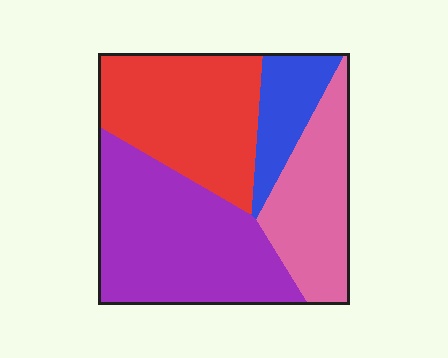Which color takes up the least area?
Blue, at roughly 10%.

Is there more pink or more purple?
Purple.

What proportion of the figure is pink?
Pink covers 22% of the figure.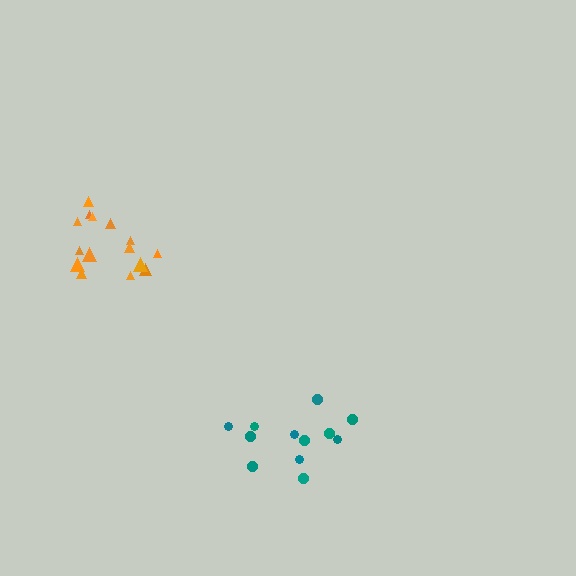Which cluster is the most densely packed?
Orange.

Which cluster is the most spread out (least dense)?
Teal.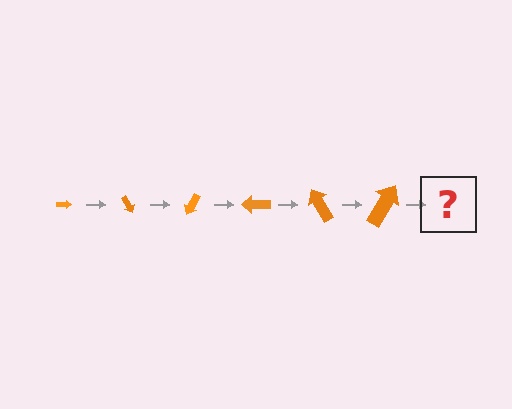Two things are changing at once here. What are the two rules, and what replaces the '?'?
The two rules are that the arrow grows larger each step and it rotates 60 degrees each step. The '?' should be an arrow, larger than the previous one and rotated 360 degrees from the start.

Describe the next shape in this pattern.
It should be an arrow, larger than the previous one and rotated 360 degrees from the start.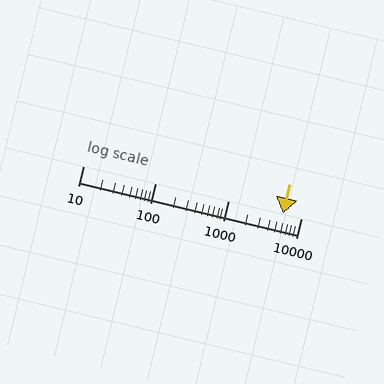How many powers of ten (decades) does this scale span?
The scale spans 3 decades, from 10 to 10000.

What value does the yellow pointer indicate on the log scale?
The pointer indicates approximately 5600.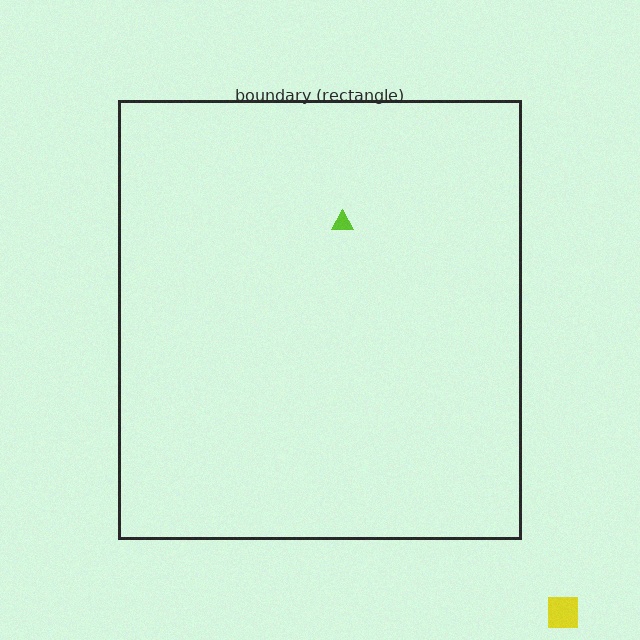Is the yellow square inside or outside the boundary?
Outside.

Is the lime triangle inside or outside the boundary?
Inside.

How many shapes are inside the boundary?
1 inside, 1 outside.